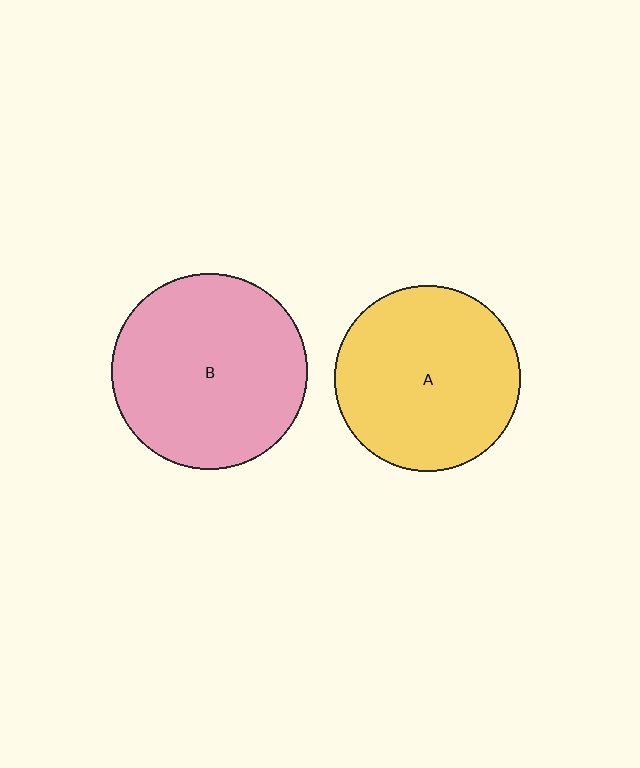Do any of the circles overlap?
No, none of the circles overlap.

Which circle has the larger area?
Circle B (pink).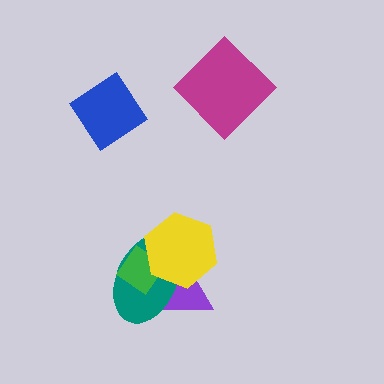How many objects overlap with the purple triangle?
3 objects overlap with the purple triangle.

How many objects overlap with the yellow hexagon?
3 objects overlap with the yellow hexagon.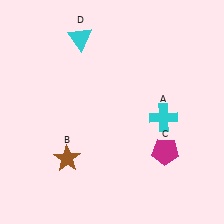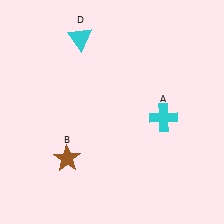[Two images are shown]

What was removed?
The magenta pentagon (C) was removed in Image 2.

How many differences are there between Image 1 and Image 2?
There is 1 difference between the two images.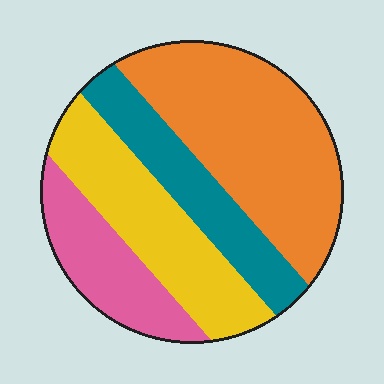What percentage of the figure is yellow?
Yellow takes up about one quarter (1/4) of the figure.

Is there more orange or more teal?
Orange.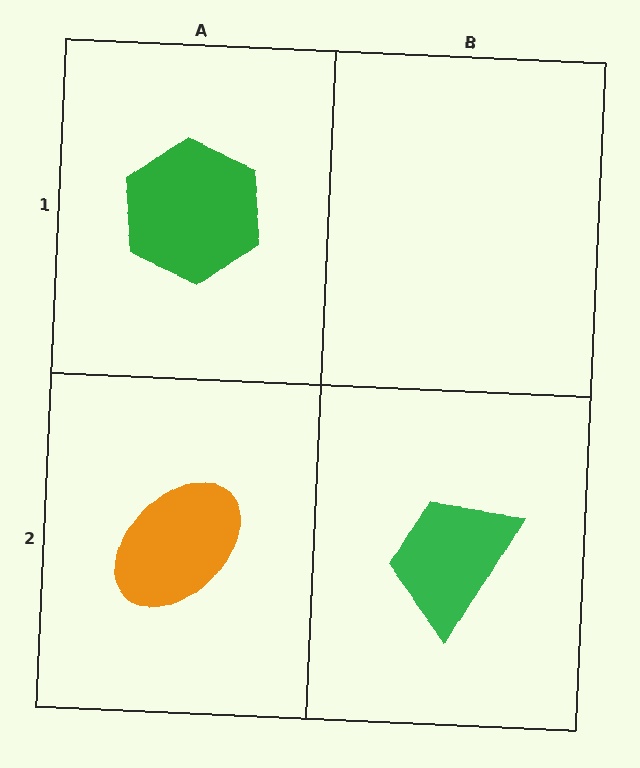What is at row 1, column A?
A green hexagon.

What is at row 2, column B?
A green trapezoid.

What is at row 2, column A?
An orange ellipse.